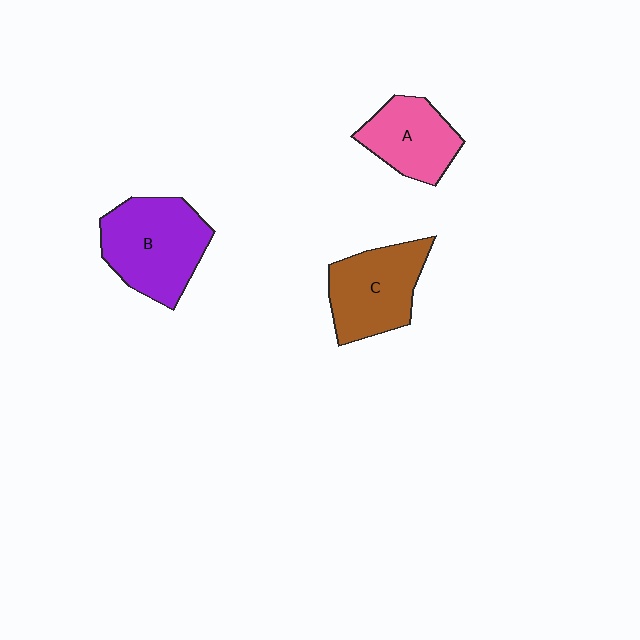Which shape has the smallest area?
Shape A (pink).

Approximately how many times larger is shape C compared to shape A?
Approximately 1.2 times.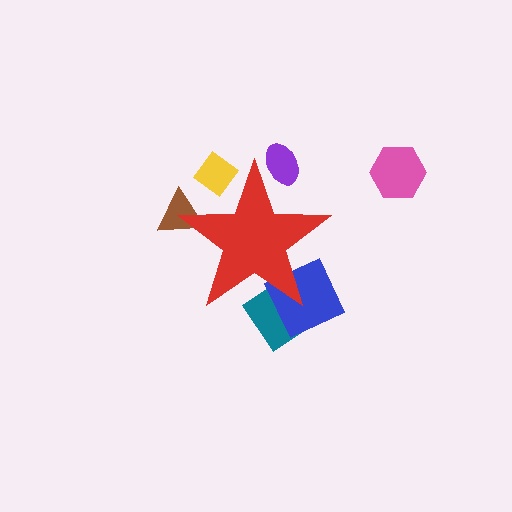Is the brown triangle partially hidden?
Yes, the brown triangle is partially hidden behind the red star.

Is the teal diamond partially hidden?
Yes, the teal diamond is partially hidden behind the red star.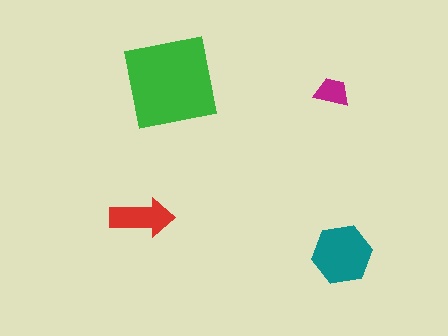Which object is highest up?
The green square is topmost.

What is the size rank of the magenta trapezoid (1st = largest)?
4th.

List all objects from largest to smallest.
The green square, the teal hexagon, the red arrow, the magenta trapezoid.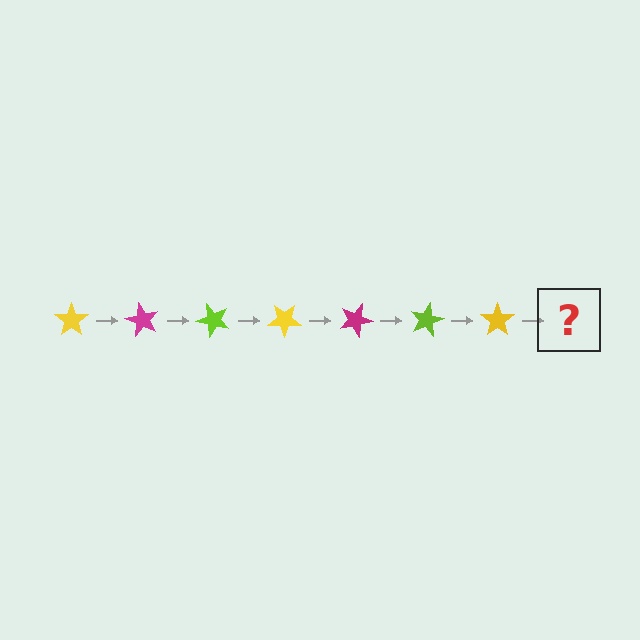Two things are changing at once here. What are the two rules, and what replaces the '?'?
The two rules are that it rotates 60 degrees each step and the color cycles through yellow, magenta, and lime. The '?' should be a magenta star, rotated 420 degrees from the start.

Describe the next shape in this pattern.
It should be a magenta star, rotated 420 degrees from the start.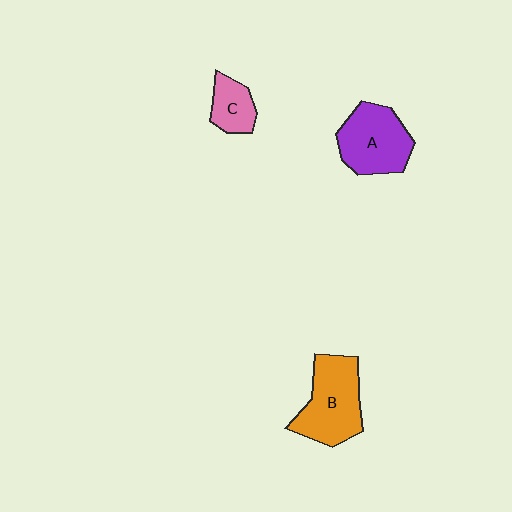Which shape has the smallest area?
Shape C (pink).